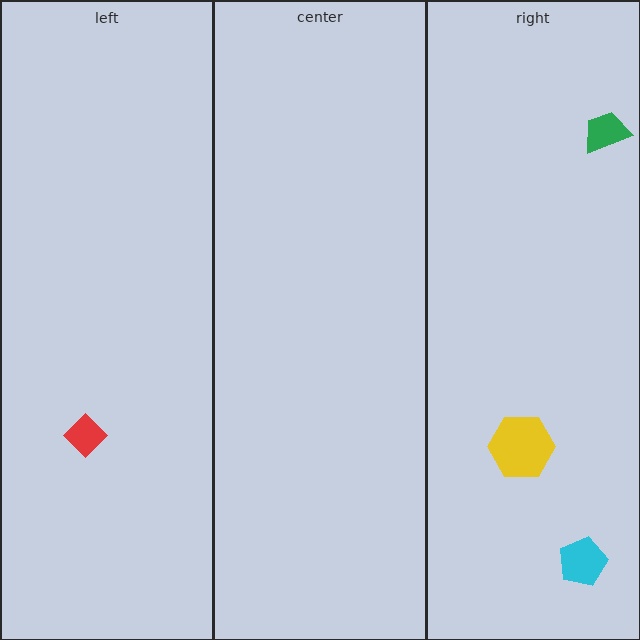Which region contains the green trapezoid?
The right region.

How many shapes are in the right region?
3.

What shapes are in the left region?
The red diamond.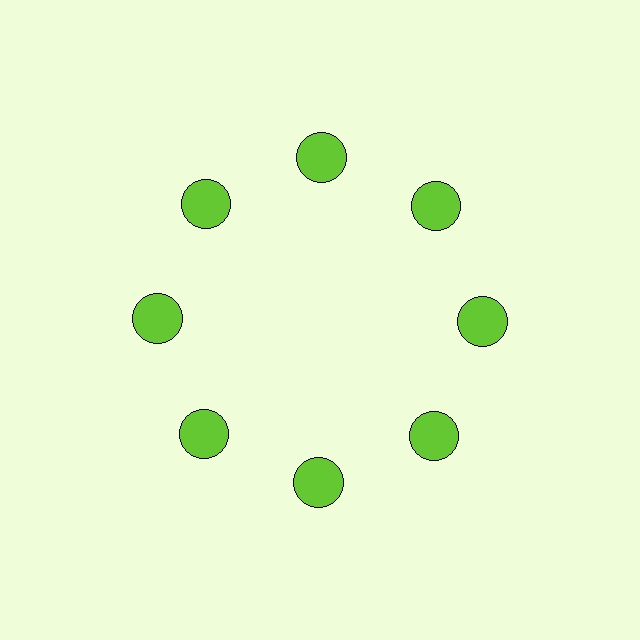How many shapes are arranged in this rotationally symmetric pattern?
There are 8 shapes, arranged in 8 groups of 1.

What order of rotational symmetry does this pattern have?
This pattern has 8-fold rotational symmetry.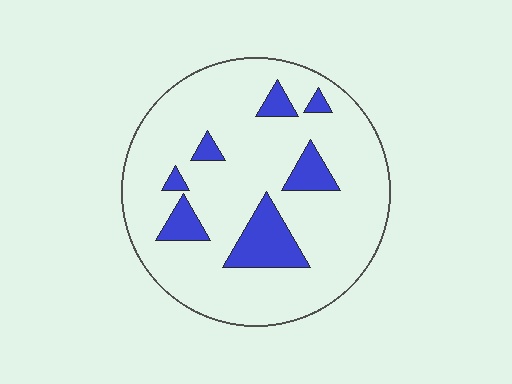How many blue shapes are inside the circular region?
7.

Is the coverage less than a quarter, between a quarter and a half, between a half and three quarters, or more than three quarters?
Less than a quarter.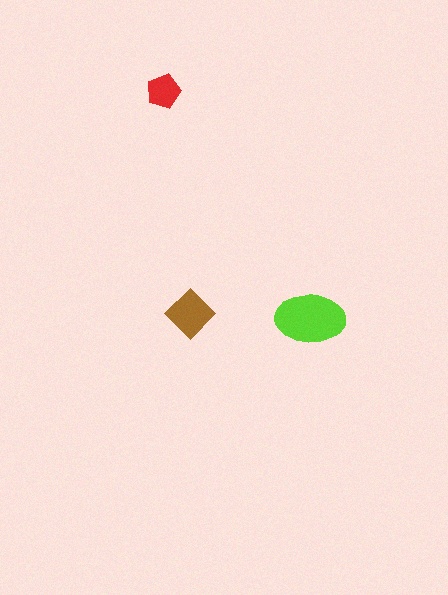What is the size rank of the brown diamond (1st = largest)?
2nd.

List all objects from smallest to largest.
The red pentagon, the brown diamond, the lime ellipse.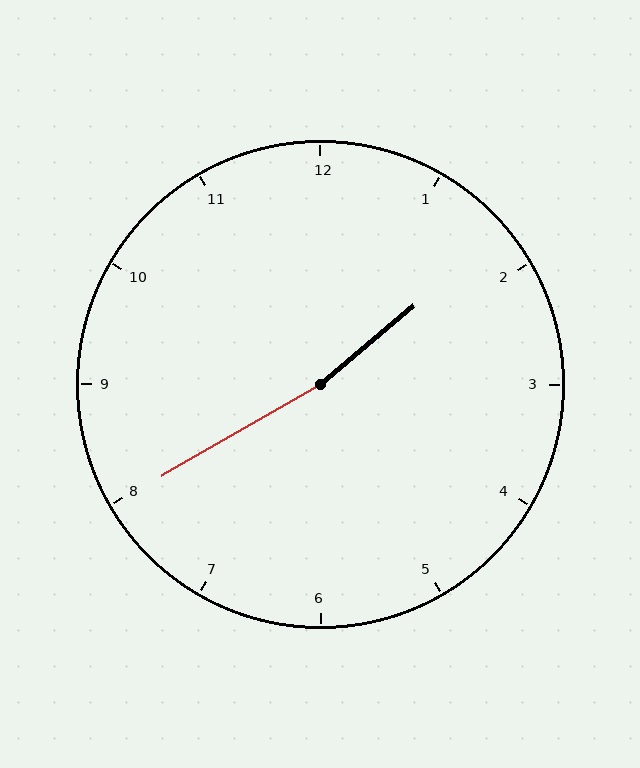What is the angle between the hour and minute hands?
Approximately 170 degrees.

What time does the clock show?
1:40.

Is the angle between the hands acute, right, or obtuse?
It is obtuse.